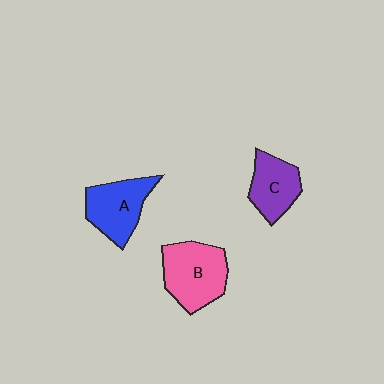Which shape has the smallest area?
Shape C (purple).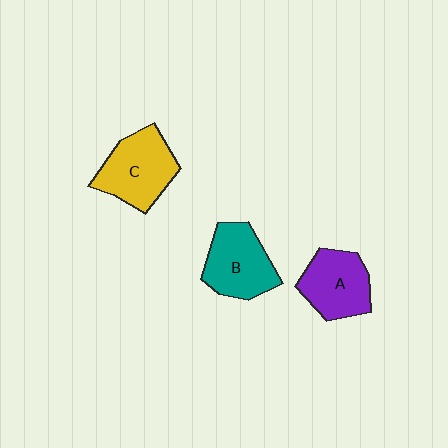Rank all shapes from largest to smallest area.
From largest to smallest: C (yellow), B (teal), A (purple).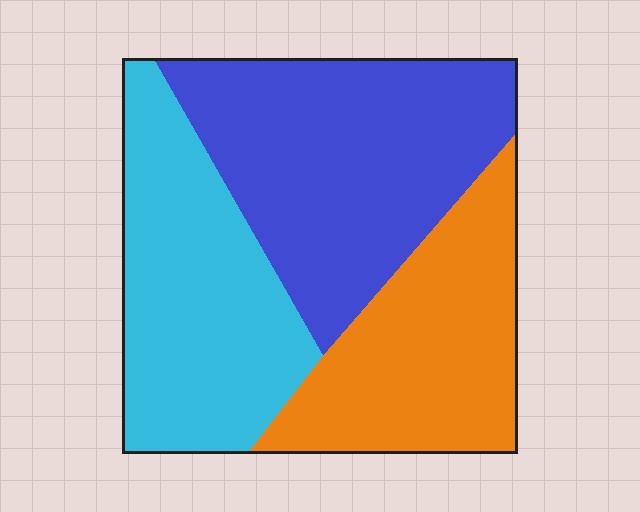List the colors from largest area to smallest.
From largest to smallest: blue, cyan, orange.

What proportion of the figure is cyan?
Cyan covers roughly 30% of the figure.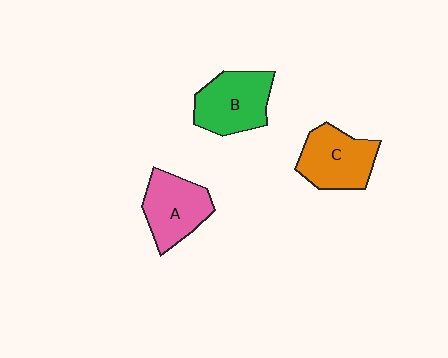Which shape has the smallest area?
Shape A (pink).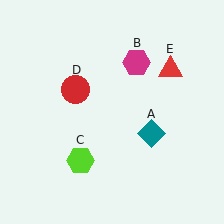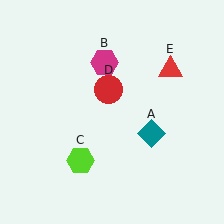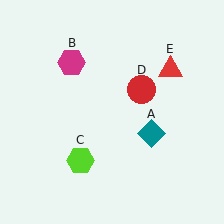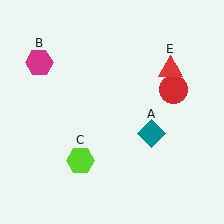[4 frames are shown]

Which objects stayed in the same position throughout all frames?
Teal diamond (object A) and lime hexagon (object C) and red triangle (object E) remained stationary.